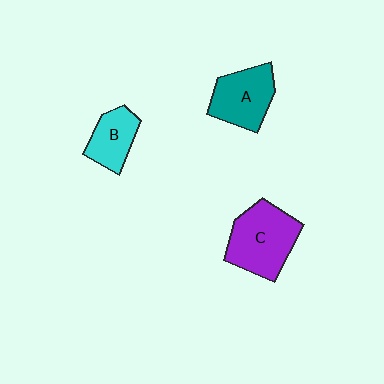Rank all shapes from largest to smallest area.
From largest to smallest: C (purple), A (teal), B (cyan).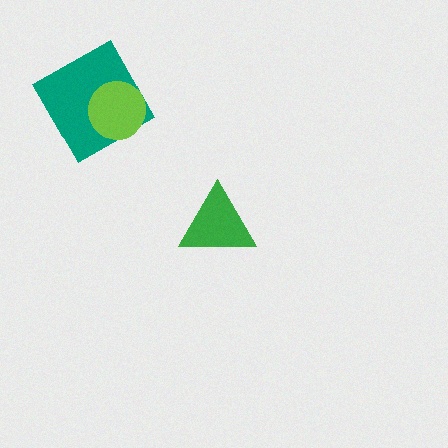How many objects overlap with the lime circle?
1 object overlaps with the lime circle.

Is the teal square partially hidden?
Yes, it is partially covered by another shape.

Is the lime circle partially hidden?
No, no other shape covers it.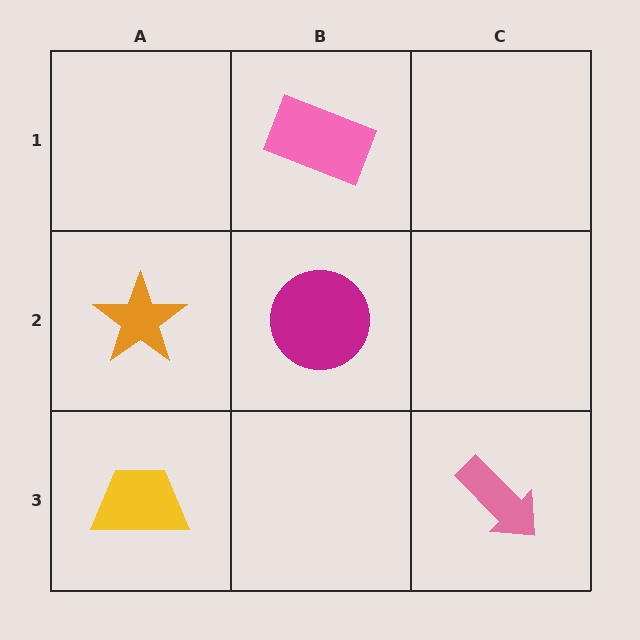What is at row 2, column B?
A magenta circle.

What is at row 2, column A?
An orange star.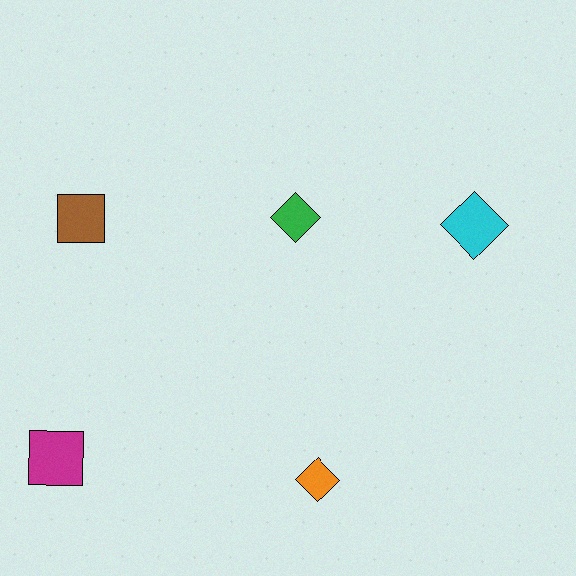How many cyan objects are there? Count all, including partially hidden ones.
There is 1 cyan object.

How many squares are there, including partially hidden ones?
There are 2 squares.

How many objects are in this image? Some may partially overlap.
There are 5 objects.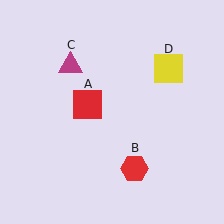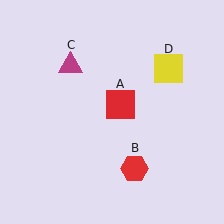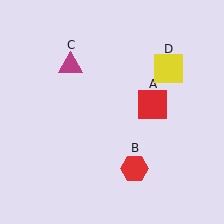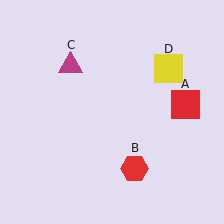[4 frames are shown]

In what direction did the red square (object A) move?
The red square (object A) moved right.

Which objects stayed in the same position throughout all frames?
Red hexagon (object B) and magenta triangle (object C) and yellow square (object D) remained stationary.